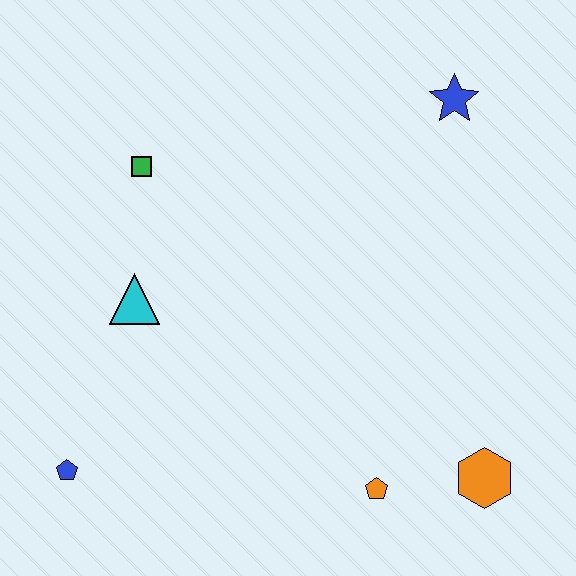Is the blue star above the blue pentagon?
Yes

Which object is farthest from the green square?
The orange hexagon is farthest from the green square.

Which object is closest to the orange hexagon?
The orange pentagon is closest to the orange hexagon.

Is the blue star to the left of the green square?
No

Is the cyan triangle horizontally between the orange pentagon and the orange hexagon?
No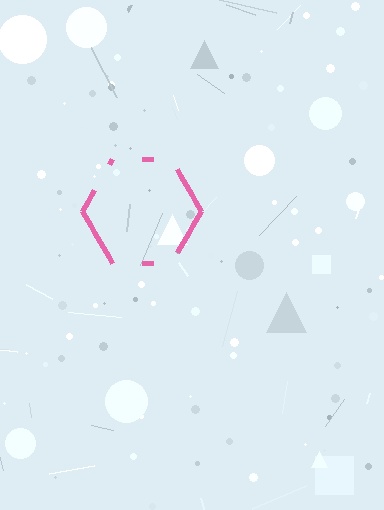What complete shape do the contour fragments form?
The contour fragments form a hexagon.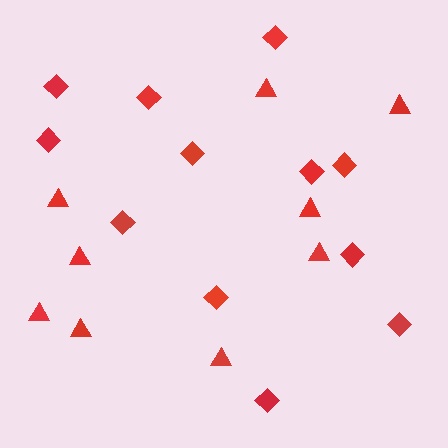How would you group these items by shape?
There are 2 groups: one group of triangles (9) and one group of diamonds (12).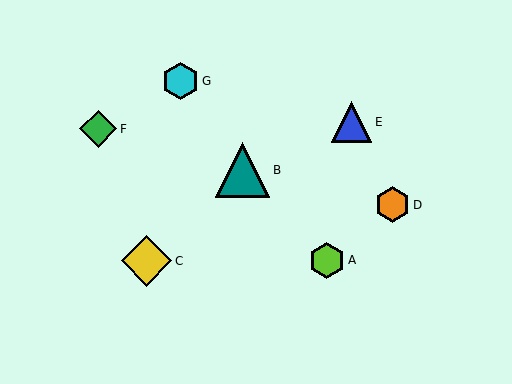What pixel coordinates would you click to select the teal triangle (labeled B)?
Click at (243, 170) to select the teal triangle B.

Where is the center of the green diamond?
The center of the green diamond is at (98, 129).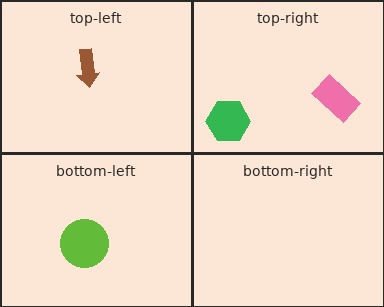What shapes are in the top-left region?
The brown arrow.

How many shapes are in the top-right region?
2.